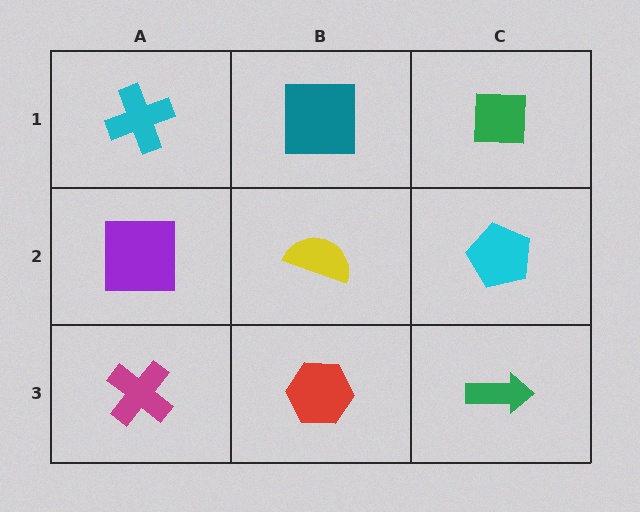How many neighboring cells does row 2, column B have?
4.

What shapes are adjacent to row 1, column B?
A yellow semicircle (row 2, column B), a cyan cross (row 1, column A), a green square (row 1, column C).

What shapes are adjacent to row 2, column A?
A cyan cross (row 1, column A), a magenta cross (row 3, column A), a yellow semicircle (row 2, column B).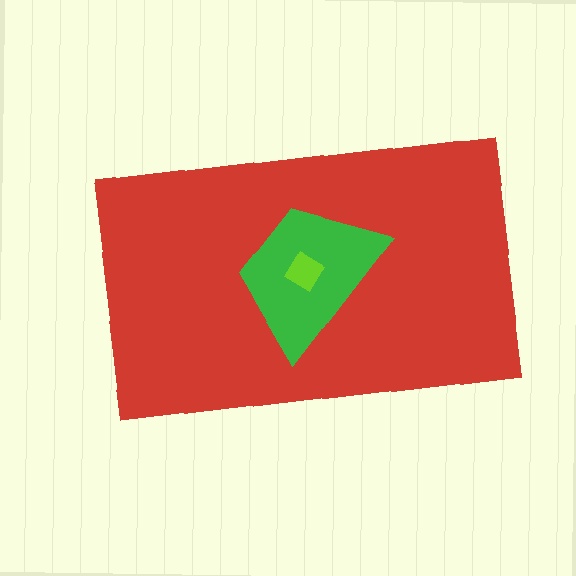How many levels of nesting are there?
3.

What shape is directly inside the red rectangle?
The green trapezoid.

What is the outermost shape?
The red rectangle.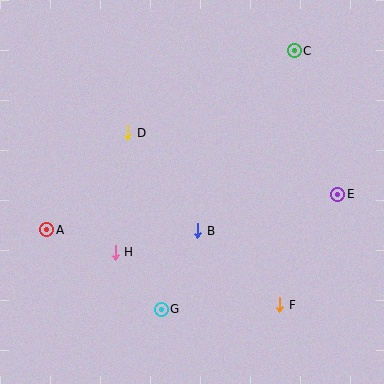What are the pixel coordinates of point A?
Point A is at (47, 230).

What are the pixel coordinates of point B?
Point B is at (198, 231).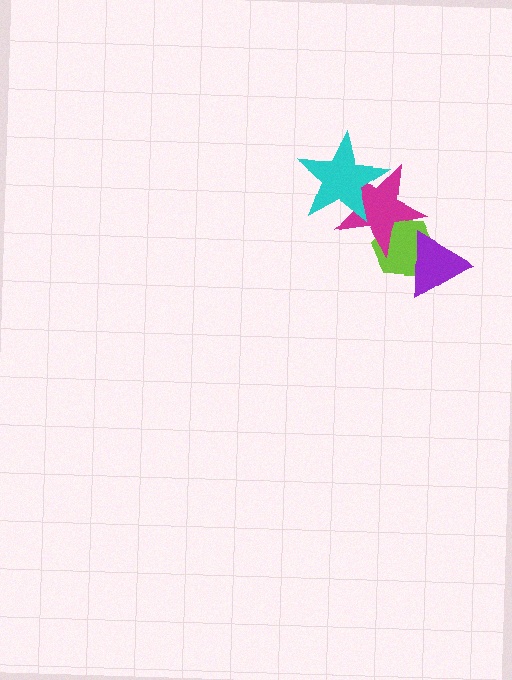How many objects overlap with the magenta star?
2 objects overlap with the magenta star.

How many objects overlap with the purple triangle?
1 object overlaps with the purple triangle.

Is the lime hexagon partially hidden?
Yes, it is partially covered by another shape.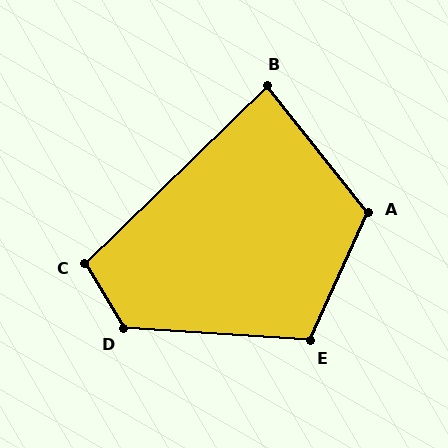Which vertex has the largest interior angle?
D, at approximately 125 degrees.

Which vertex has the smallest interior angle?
B, at approximately 84 degrees.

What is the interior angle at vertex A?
Approximately 117 degrees (obtuse).